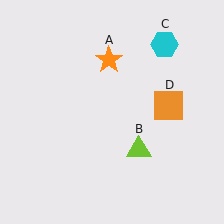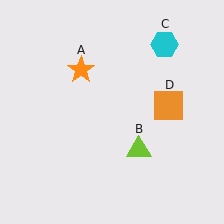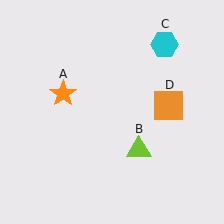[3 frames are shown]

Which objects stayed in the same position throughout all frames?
Lime triangle (object B) and cyan hexagon (object C) and orange square (object D) remained stationary.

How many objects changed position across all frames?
1 object changed position: orange star (object A).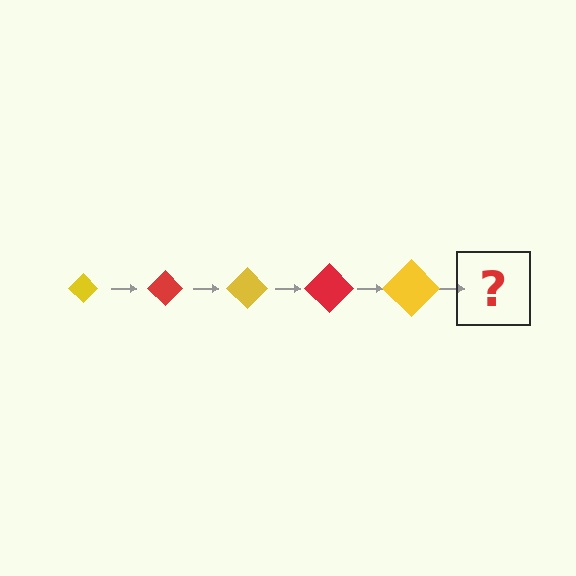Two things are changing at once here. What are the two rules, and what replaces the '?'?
The two rules are that the diamond grows larger each step and the color cycles through yellow and red. The '?' should be a red diamond, larger than the previous one.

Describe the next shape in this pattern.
It should be a red diamond, larger than the previous one.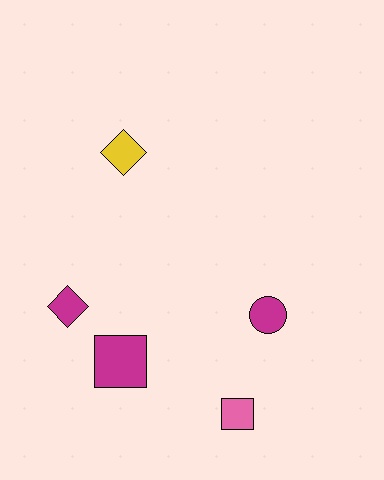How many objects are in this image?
There are 5 objects.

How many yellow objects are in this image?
There is 1 yellow object.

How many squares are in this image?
There are 2 squares.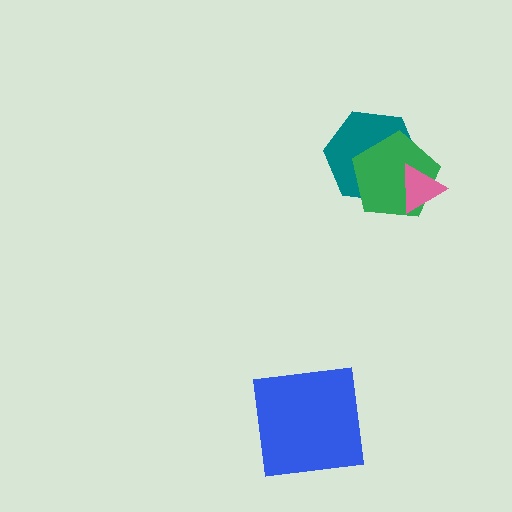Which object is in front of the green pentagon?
The pink triangle is in front of the green pentagon.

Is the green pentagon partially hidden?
Yes, it is partially covered by another shape.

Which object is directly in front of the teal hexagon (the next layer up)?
The green pentagon is directly in front of the teal hexagon.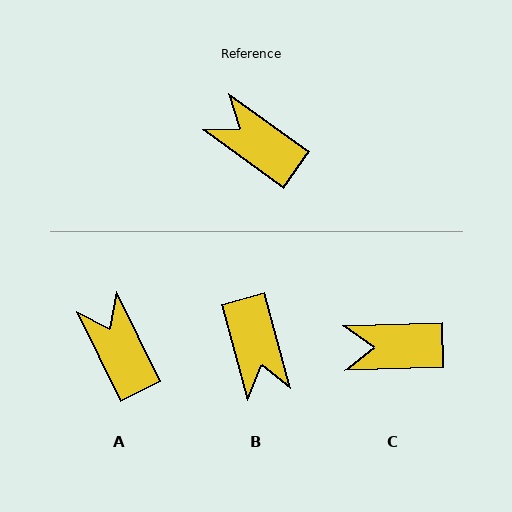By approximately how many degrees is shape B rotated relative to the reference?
Approximately 141 degrees counter-clockwise.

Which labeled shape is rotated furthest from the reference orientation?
B, about 141 degrees away.